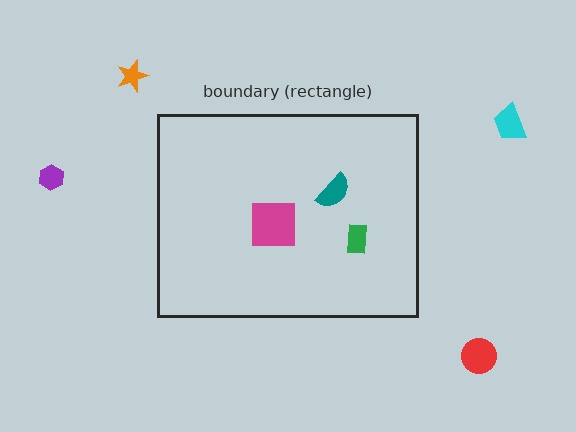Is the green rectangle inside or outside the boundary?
Inside.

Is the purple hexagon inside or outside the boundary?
Outside.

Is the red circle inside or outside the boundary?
Outside.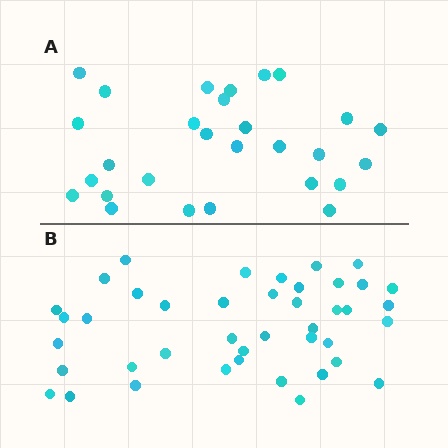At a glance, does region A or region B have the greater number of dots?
Region B (the bottom region) has more dots.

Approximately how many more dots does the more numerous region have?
Region B has approximately 15 more dots than region A.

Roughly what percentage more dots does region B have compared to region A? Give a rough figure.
About 50% more.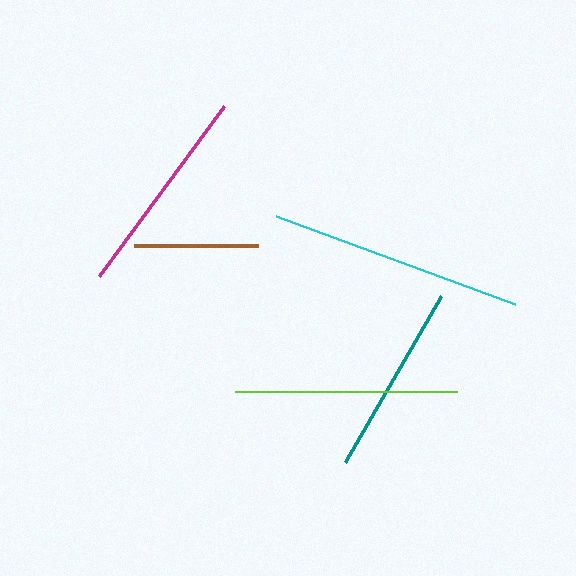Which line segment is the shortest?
The brown line is the shortest at approximately 124 pixels.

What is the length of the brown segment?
The brown segment is approximately 124 pixels long.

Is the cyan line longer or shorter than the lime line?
The cyan line is longer than the lime line.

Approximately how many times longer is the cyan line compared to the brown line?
The cyan line is approximately 2.1 times the length of the brown line.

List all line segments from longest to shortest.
From longest to shortest: cyan, lime, magenta, teal, brown.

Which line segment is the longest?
The cyan line is the longest at approximately 255 pixels.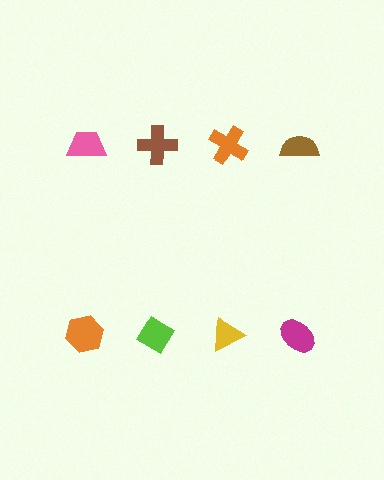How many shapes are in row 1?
4 shapes.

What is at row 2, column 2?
A lime diamond.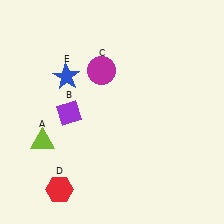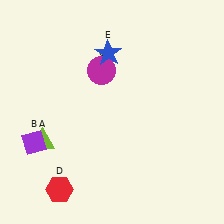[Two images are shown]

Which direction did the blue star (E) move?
The blue star (E) moved right.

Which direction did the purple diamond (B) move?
The purple diamond (B) moved left.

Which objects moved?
The objects that moved are: the purple diamond (B), the blue star (E).